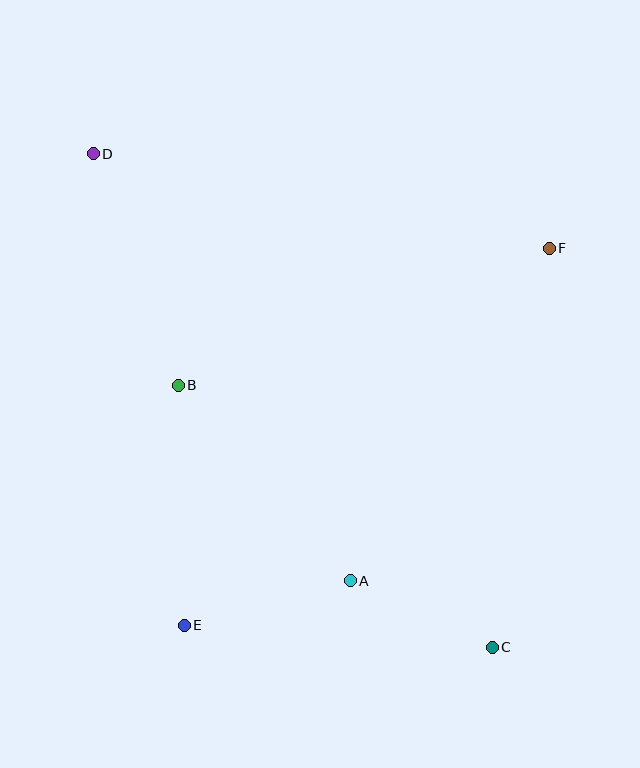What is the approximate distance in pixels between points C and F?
The distance between C and F is approximately 403 pixels.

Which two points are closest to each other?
Points A and C are closest to each other.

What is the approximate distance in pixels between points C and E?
The distance between C and E is approximately 309 pixels.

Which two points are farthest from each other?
Points C and D are farthest from each other.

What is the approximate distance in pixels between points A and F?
The distance between A and F is approximately 387 pixels.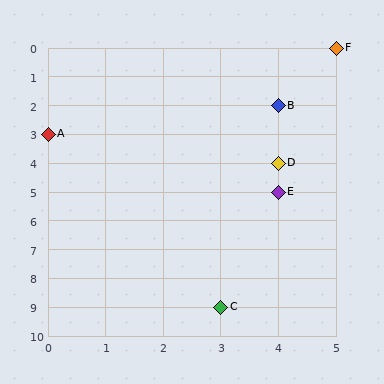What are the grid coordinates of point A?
Point A is at grid coordinates (0, 3).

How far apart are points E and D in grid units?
Points E and D are 1 row apart.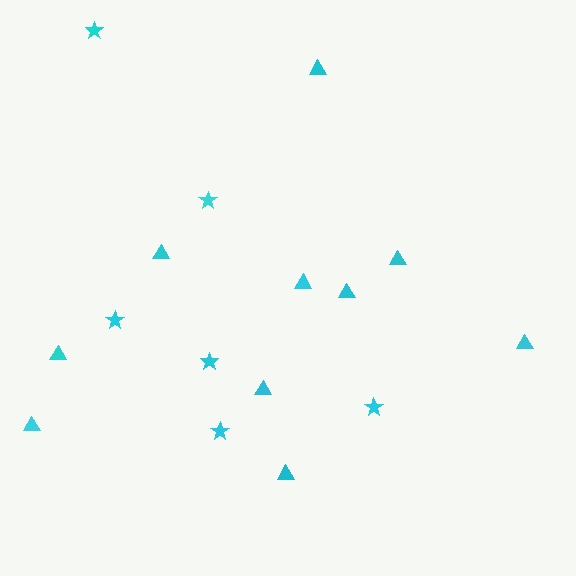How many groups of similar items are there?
There are 2 groups: one group of triangles (10) and one group of stars (6).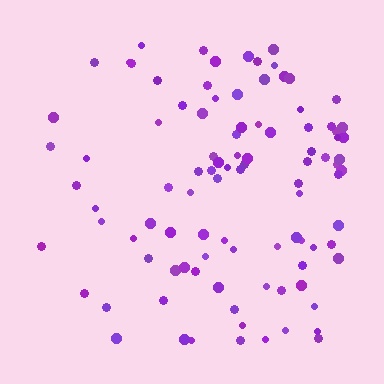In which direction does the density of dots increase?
From left to right, with the right side densest.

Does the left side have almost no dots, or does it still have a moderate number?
Still a moderate number, just noticeably fewer than the right.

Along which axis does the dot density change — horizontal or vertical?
Horizontal.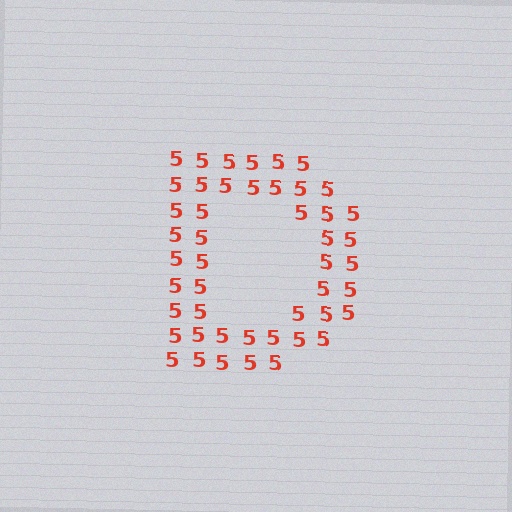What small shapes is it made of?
It is made of small digit 5's.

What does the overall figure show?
The overall figure shows the letter D.